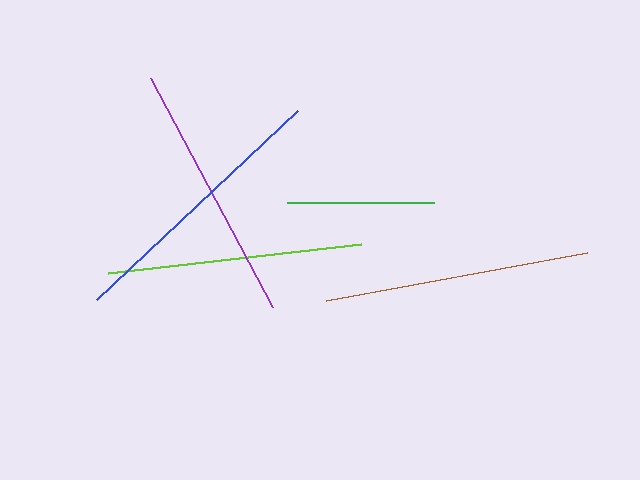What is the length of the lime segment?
The lime segment is approximately 255 pixels long.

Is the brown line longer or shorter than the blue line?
The blue line is longer than the brown line.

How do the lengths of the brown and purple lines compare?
The brown and purple lines are approximately the same length.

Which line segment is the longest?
The blue line is the longest at approximately 276 pixels.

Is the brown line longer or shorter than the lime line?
The brown line is longer than the lime line.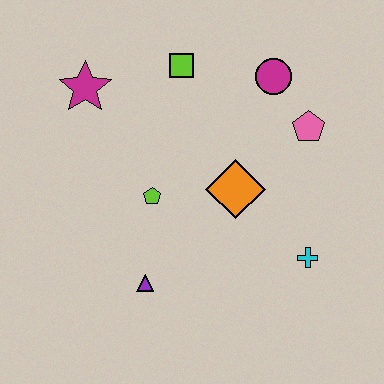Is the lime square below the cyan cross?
No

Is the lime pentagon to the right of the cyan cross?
No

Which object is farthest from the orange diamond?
The magenta star is farthest from the orange diamond.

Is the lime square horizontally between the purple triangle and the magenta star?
No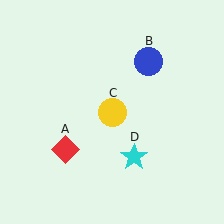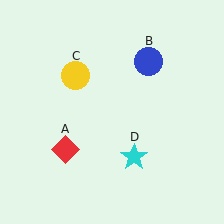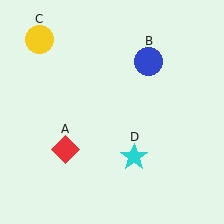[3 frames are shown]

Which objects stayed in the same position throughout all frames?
Red diamond (object A) and blue circle (object B) and cyan star (object D) remained stationary.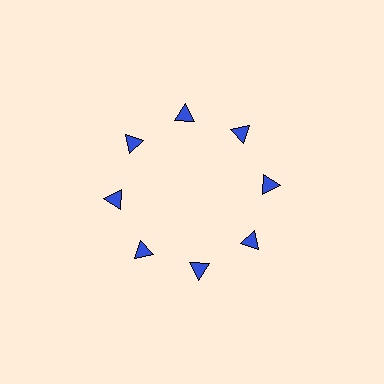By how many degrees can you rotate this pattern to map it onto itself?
The pattern maps onto itself every 45 degrees of rotation.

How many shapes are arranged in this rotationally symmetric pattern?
There are 8 shapes, arranged in 8 groups of 1.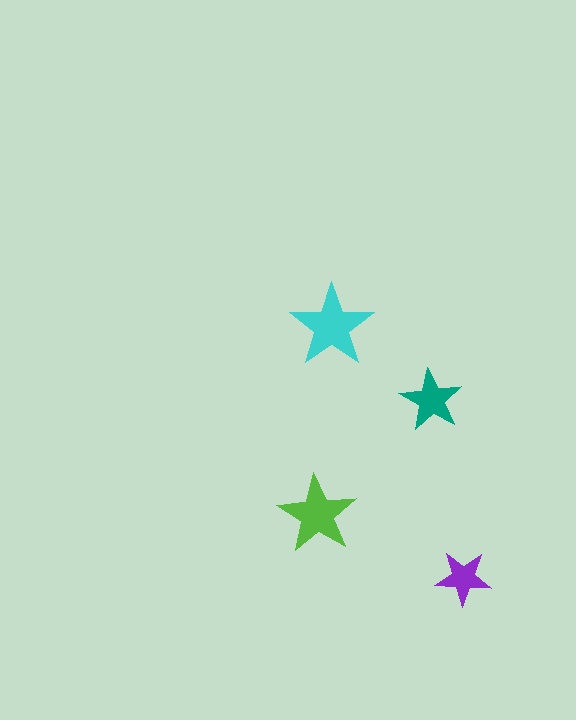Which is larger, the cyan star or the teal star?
The cyan one.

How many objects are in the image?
There are 4 objects in the image.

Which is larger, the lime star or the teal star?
The lime one.